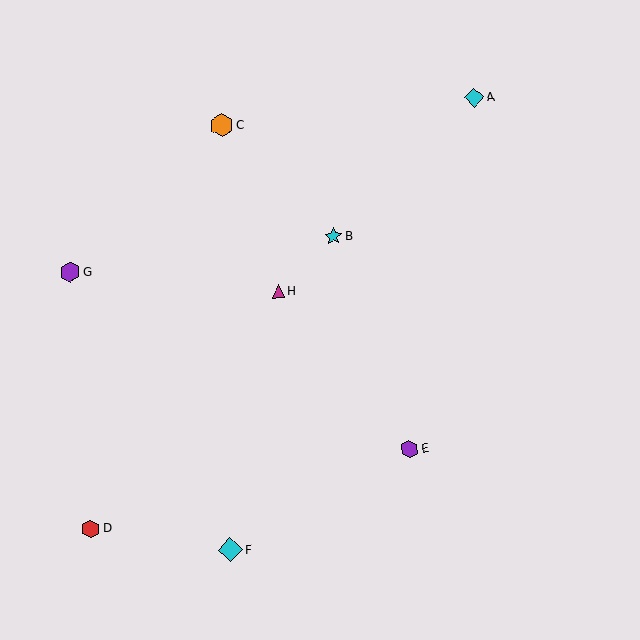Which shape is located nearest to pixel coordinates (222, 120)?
The orange hexagon (labeled C) at (222, 125) is nearest to that location.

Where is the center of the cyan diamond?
The center of the cyan diamond is at (474, 98).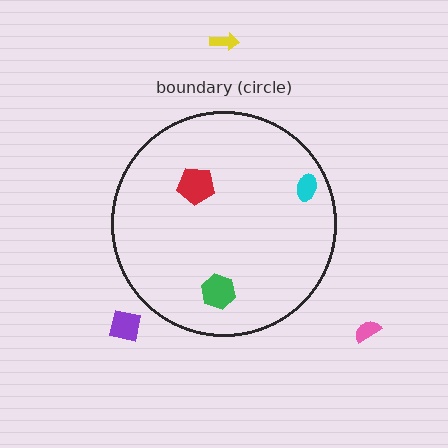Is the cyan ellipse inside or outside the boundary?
Inside.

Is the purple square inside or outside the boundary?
Outside.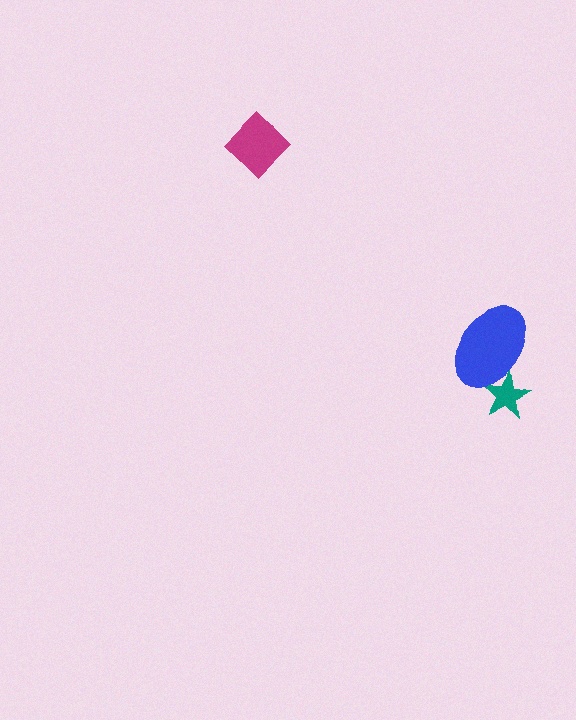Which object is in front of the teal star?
The blue ellipse is in front of the teal star.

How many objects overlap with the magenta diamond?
0 objects overlap with the magenta diamond.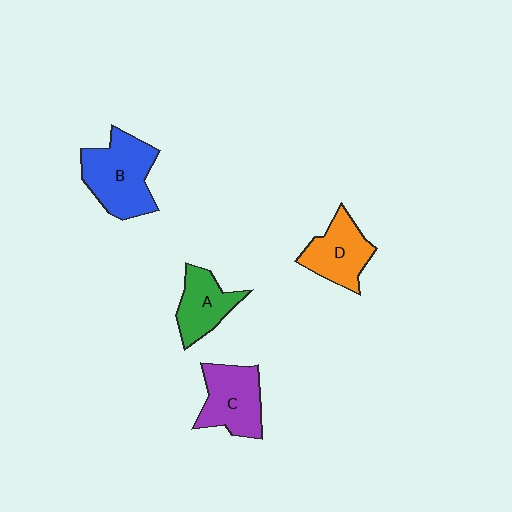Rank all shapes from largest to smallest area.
From largest to smallest: B (blue), C (purple), D (orange), A (green).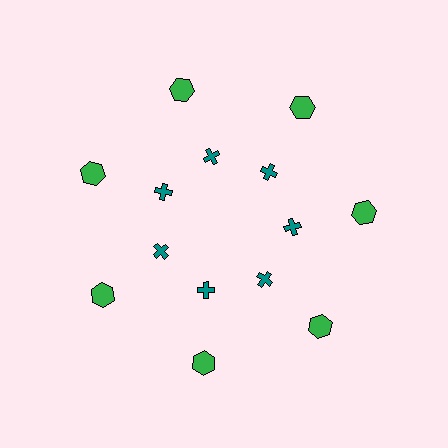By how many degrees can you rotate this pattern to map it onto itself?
The pattern maps onto itself every 51 degrees of rotation.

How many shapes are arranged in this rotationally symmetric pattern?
There are 14 shapes, arranged in 7 groups of 2.